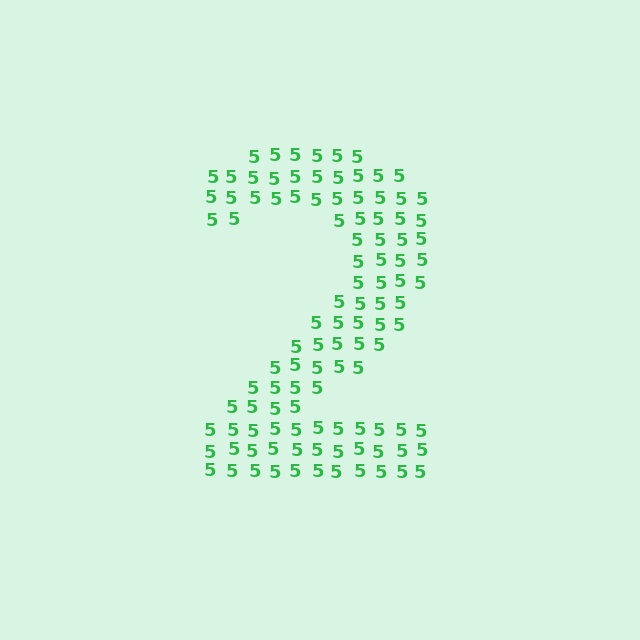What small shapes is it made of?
It is made of small digit 5's.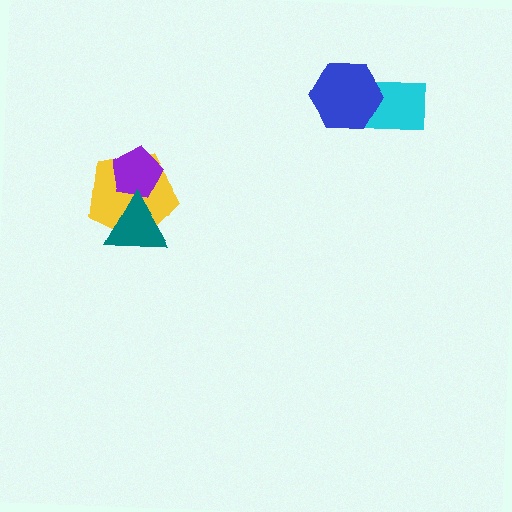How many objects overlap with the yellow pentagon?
2 objects overlap with the yellow pentagon.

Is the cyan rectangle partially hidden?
Yes, it is partially covered by another shape.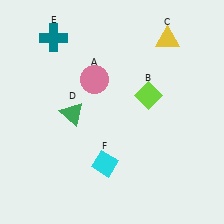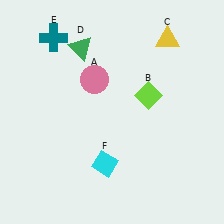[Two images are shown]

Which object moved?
The green triangle (D) moved up.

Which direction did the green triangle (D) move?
The green triangle (D) moved up.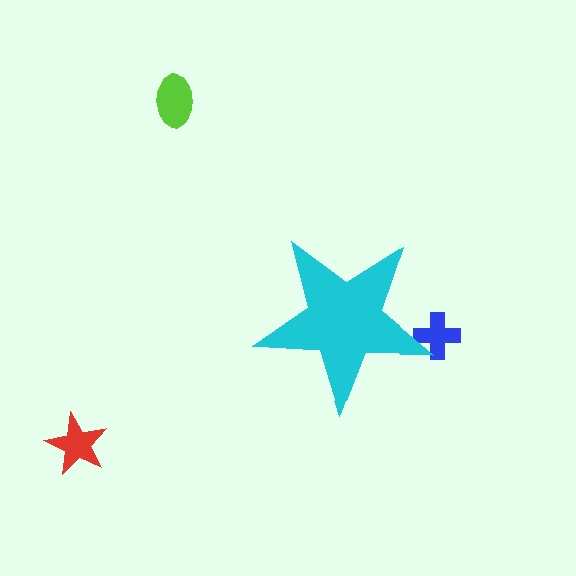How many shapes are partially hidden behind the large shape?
1 shape is partially hidden.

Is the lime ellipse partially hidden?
No, the lime ellipse is fully visible.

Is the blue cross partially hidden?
Yes, the blue cross is partially hidden behind the cyan star.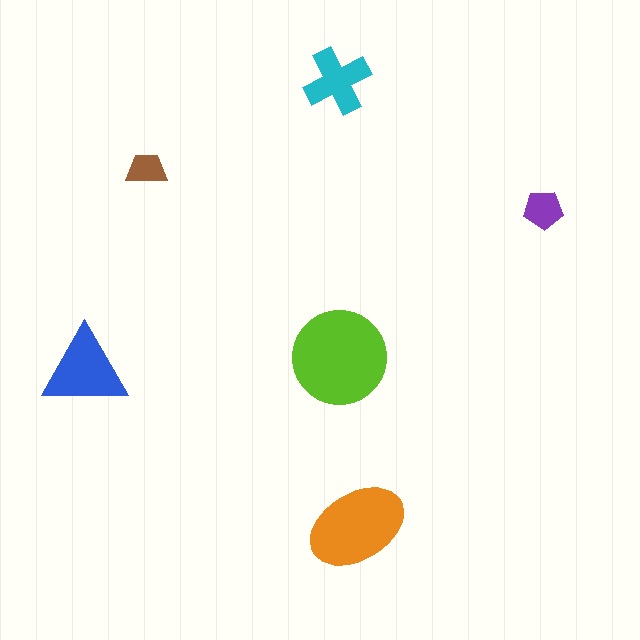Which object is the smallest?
The brown trapezoid.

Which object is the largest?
The lime circle.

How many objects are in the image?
There are 6 objects in the image.